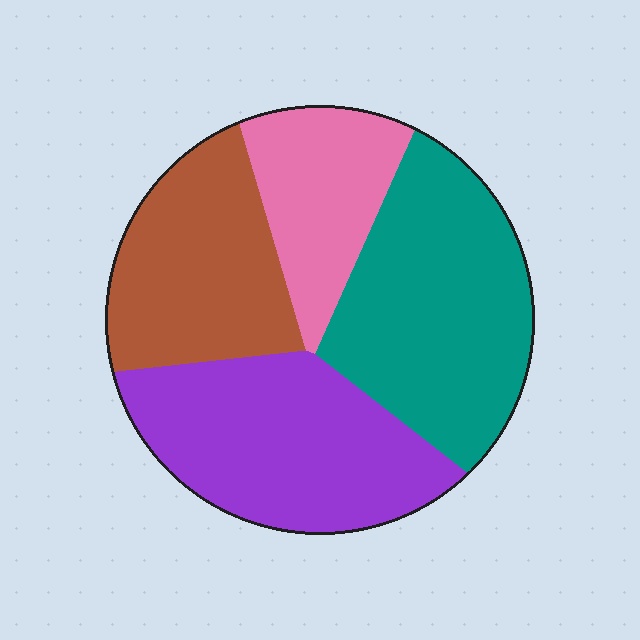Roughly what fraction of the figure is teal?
Teal takes up between a quarter and a half of the figure.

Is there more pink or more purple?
Purple.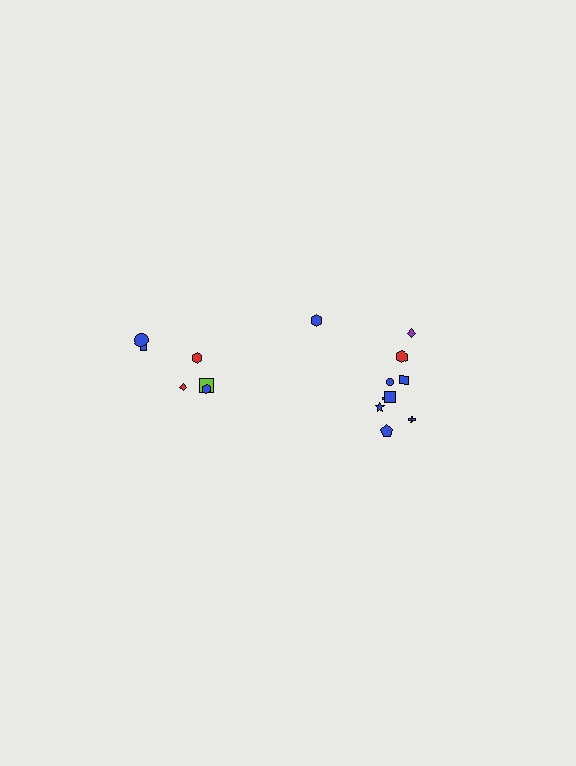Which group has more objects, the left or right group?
The right group.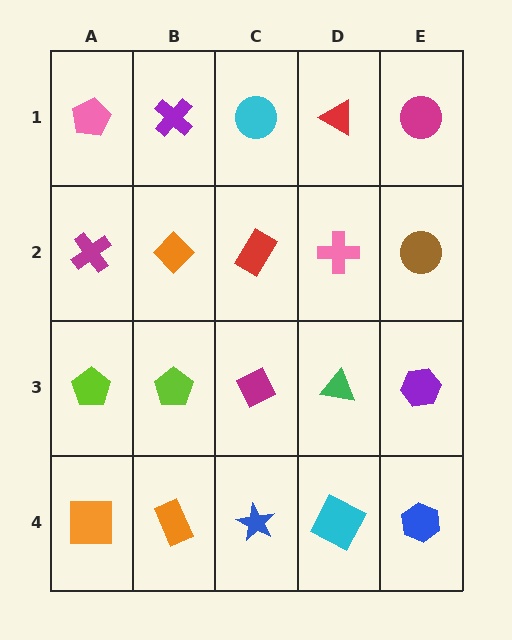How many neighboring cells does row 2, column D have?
4.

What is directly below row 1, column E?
A brown circle.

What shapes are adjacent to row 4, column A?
A lime pentagon (row 3, column A), an orange rectangle (row 4, column B).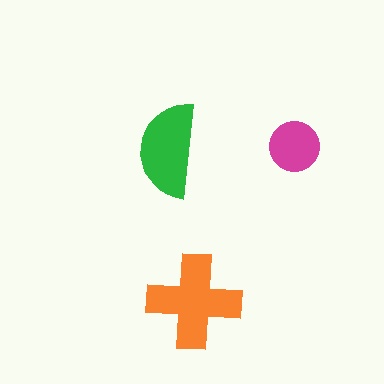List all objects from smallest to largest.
The magenta circle, the green semicircle, the orange cross.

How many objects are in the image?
There are 3 objects in the image.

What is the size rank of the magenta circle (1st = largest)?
3rd.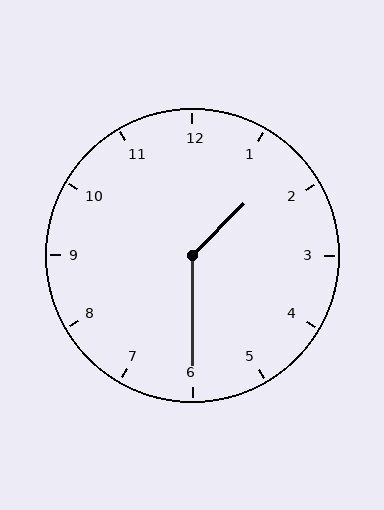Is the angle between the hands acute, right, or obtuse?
It is obtuse.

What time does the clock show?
1:30.